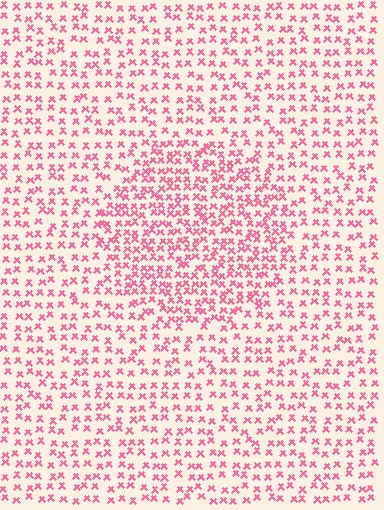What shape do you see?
I see a circle.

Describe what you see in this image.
The image contains small pink elements arranged at two different densities. A circle-shaped region is visible where the elements are more densely packed than the surrounding area.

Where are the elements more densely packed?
The elements are more densely packed inside the circle boundary.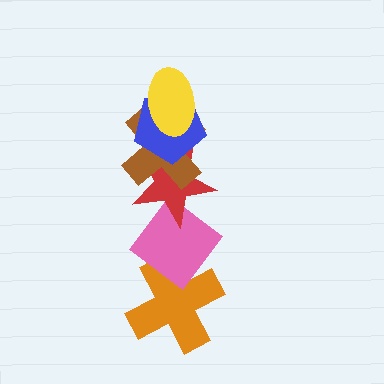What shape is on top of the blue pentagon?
The yellow ellipse is on top of the blue pentagon.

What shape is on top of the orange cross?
The pink diamond is on top of the orange cross.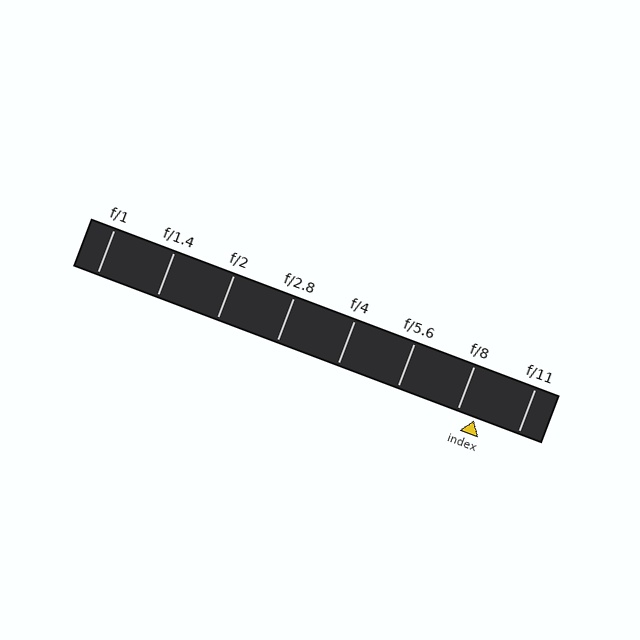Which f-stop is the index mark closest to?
The index mark is closest to f/8.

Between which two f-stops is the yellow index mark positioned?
The index mark is between f/8 and f/11.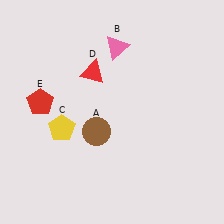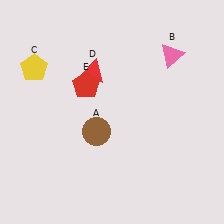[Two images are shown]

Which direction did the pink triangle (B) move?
The pink triangle (B) moved right.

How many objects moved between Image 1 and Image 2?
3 objects moved between the two images.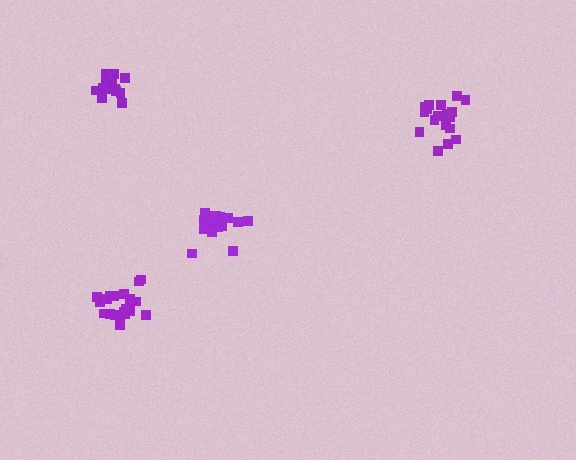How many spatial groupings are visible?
There are 4 spatial groupings.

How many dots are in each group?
Group 1: 19 dots, Group 2: 16 dots, Group 3: 20 dots, Group 4: 20 dots (75 total).